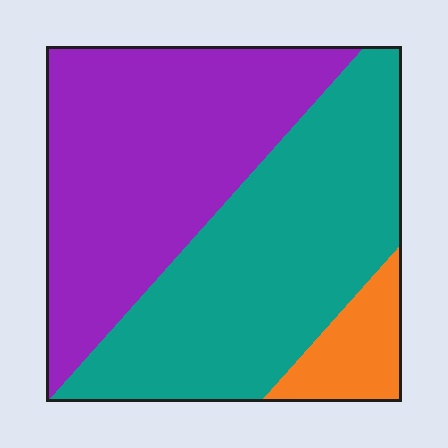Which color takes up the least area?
Orange, at roughly 10%.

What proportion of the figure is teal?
Teal takes up about one half (1/2) of the figure.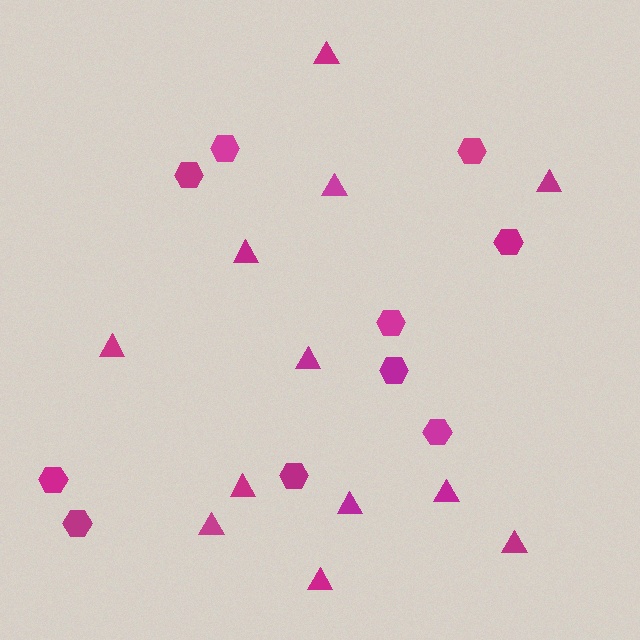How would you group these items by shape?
There are 2 groups: one group of triangles (12) and one group of hexagons (10).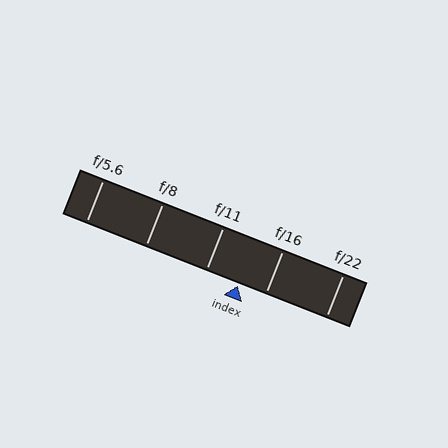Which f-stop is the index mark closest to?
The index mark is closest to f/16.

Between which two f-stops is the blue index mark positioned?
The index mark is between f/11 and f/16.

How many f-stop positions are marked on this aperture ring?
There are 5 f-stop positions marked.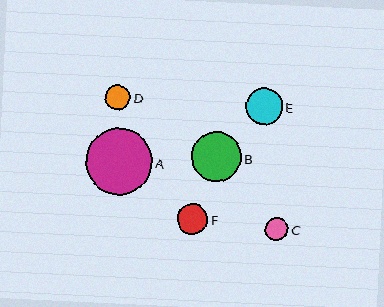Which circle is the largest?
Circle A is the largest with a size of approximately 67 pixels.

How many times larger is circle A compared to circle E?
Circle A is approximately 1.8 times the size of circle E.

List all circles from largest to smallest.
From largest to smallest: A, B, E, F, D, C.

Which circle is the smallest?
Circle C is the smallest with a size of approximately 23 pixels.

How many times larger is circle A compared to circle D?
Circle A is approximately 2.6 times the size of circle D.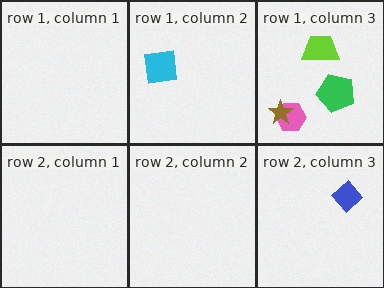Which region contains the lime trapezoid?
The row 1, column 3 region.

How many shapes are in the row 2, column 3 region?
1.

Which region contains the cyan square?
The row 1, column 2 region.